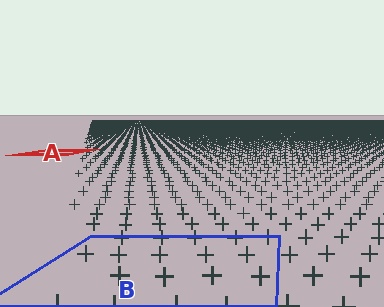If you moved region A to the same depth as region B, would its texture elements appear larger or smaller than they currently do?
They would appear larger. At a closer depth, the same texture elements are projected at a bigger on-screen size.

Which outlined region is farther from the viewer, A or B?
Region A is farther from the viewer — the texture elements inside it appear smaller and more densely packed.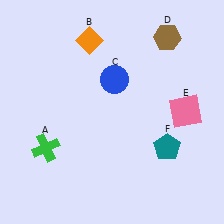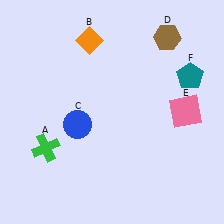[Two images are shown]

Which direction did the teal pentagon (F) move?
The teal pentagon (F) moved up.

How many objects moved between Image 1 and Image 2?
2 objects moved between the two images.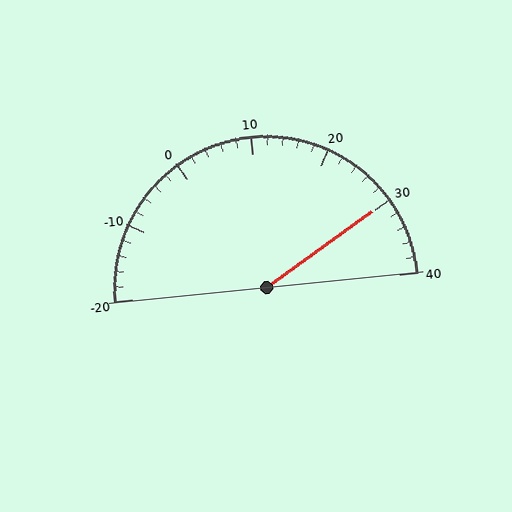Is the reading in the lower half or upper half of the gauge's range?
The reading is in the upper half of the range (-20 to 40).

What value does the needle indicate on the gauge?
The needle indicates approximately 30.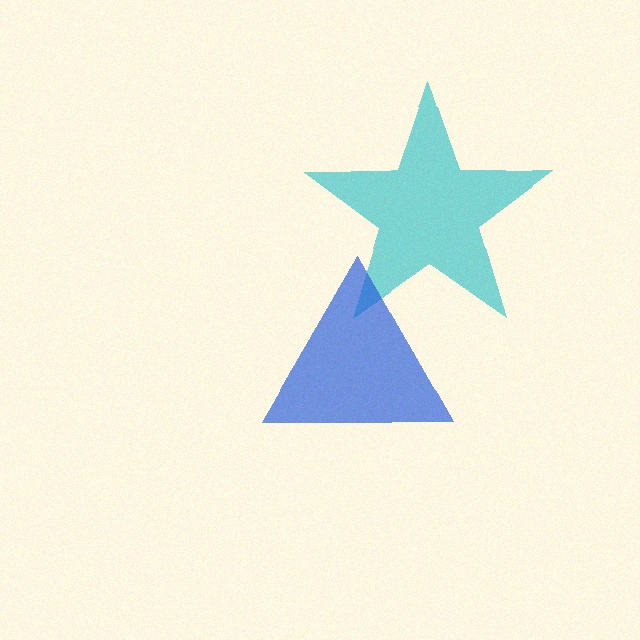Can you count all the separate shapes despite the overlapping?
Yes, there are 2 separate shapes.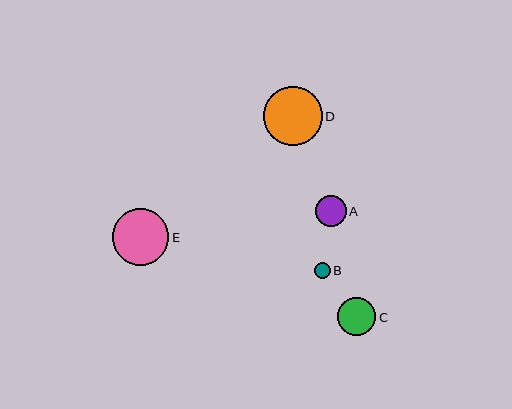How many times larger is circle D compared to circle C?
Circle D is approximately 1.5 times the size of circle C.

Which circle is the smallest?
Circle B is the smallest with a size of approximately 16 pixels.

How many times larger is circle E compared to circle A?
Circle E is approximately 1.8 times the size of circle A.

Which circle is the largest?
Circle D is the largest with a size of approximately 59 pixels.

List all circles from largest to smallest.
From largest to smallest: D, E, C, A, B.